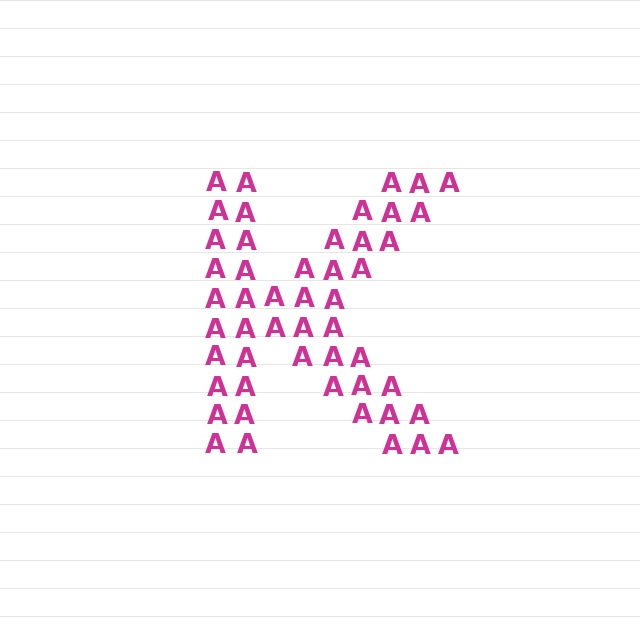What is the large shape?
The large shape is the letter K.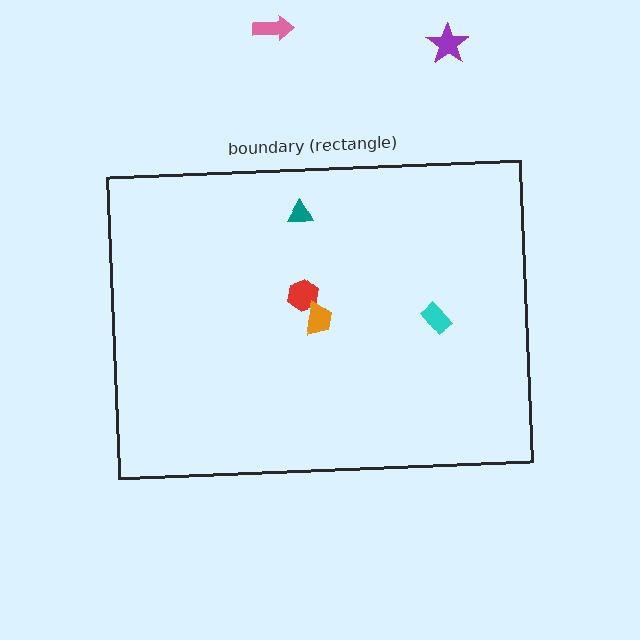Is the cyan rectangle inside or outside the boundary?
Inside.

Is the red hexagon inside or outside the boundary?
Inside.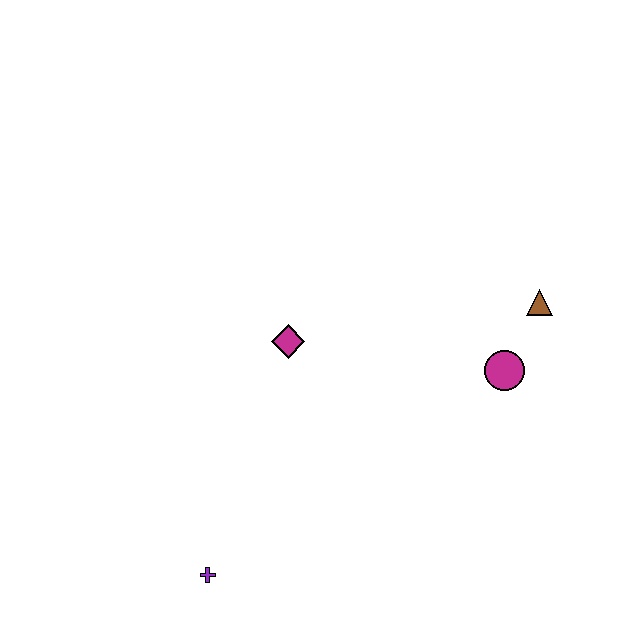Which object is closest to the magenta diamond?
The magenta circle is closest to the magenta diamond.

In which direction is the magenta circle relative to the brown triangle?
The magenta circle is below the brown triangle.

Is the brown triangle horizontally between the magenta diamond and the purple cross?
No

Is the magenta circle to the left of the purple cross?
No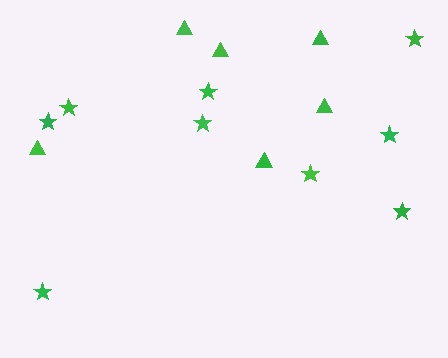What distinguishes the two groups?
There are 2 groups: one group of triangles (6) and one group of stars (9).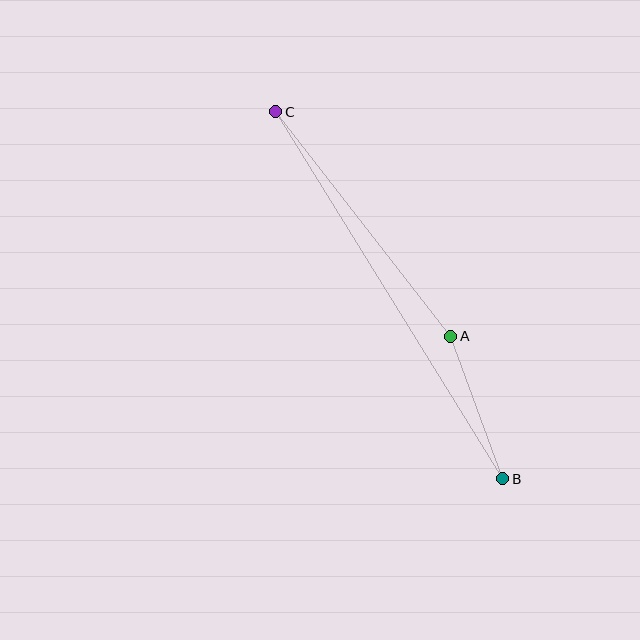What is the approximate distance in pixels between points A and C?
The distance between A and C is approximately 285 pixels.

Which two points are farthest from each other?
Points B and C are farthest from each other.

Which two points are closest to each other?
Points A and B are closest to each other.